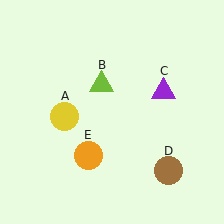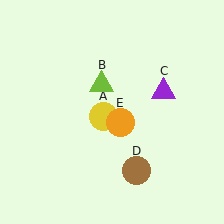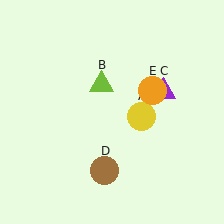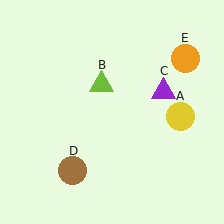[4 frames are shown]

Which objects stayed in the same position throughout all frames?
Lime triangle (object B) and purple triangle (object C) remained stationary.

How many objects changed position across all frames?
3 objects changed position: yellow circle (object A), brown circle (object D), orange circle (object E).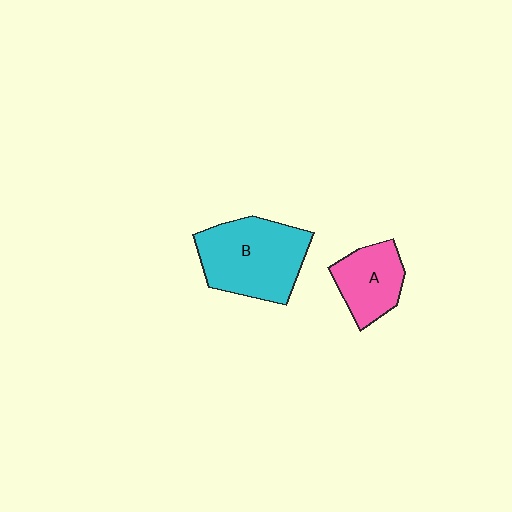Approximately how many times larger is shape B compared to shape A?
Approximately 1.7 times.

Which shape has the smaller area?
Shape A (pink).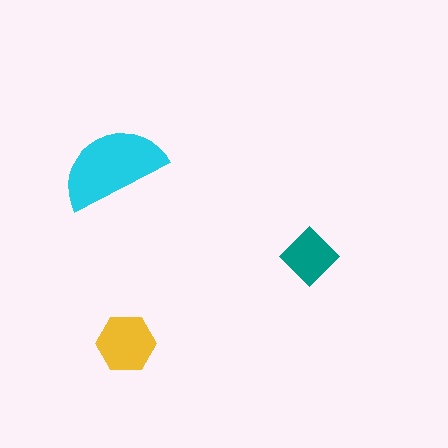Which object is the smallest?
The teal diamond.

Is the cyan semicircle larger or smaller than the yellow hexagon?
Larger.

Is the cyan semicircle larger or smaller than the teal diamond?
Larger.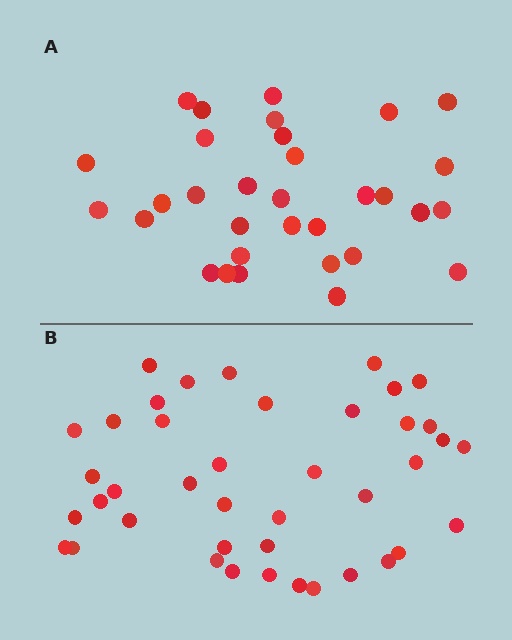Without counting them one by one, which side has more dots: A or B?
Region B (the bottom region) has more dots.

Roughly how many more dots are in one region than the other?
Region B has roughly 8 or so more dots than region A.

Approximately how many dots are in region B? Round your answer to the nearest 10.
About 40 dots. (The exact count is 41, which rounds to 40.)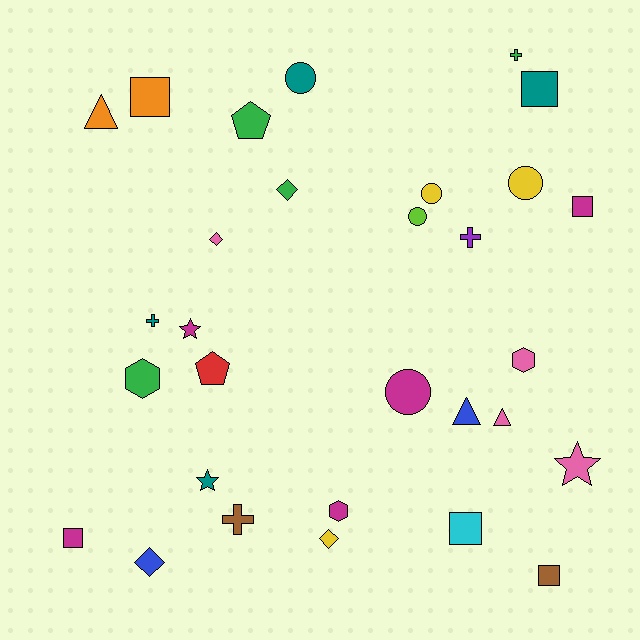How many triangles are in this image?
There are 3 triangles.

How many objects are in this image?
There are 30 objects.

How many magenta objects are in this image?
There are 5 magenta objects.